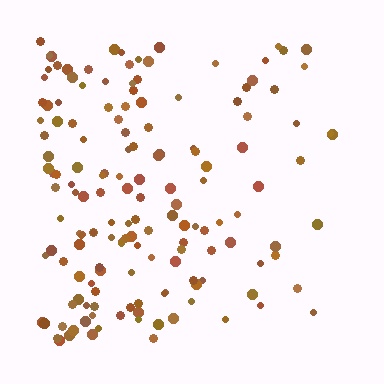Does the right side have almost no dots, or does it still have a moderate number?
Still a moderate number, just noticeably fewer than the left.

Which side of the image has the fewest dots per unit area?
The right.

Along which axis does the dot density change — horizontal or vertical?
Horizontal.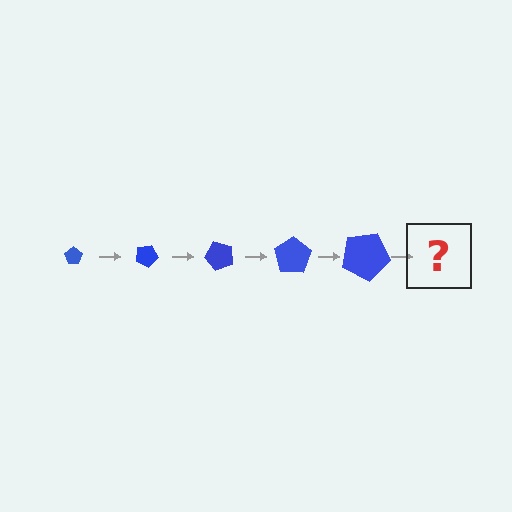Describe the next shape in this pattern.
It should be a pentagon, larger than the previous one and rotated 125 degrees from the start.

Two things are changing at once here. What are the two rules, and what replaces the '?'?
The two rules are that the pentagon grows larger each step and it rotates 25 degrees each step. The '?' should be a pentagon, larger than the previous one and rotated 125 degrees from the start.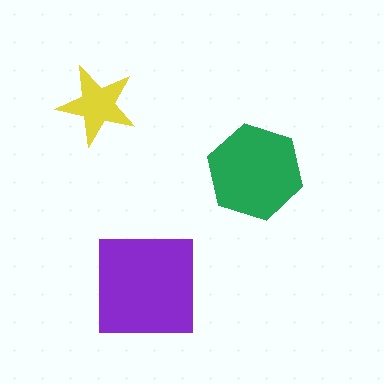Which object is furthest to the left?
The yellow star is leftmost.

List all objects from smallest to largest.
The yellow star, the green hexagon, the purple square.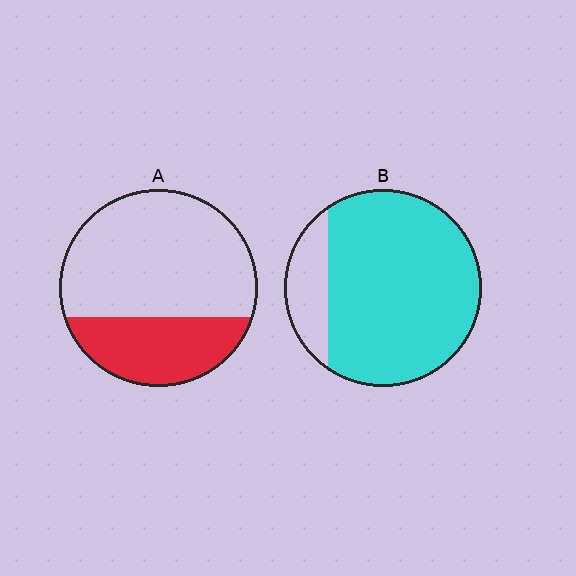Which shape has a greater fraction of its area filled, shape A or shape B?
Shape B.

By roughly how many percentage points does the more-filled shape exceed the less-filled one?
By roughly 50 percentage points (B over A).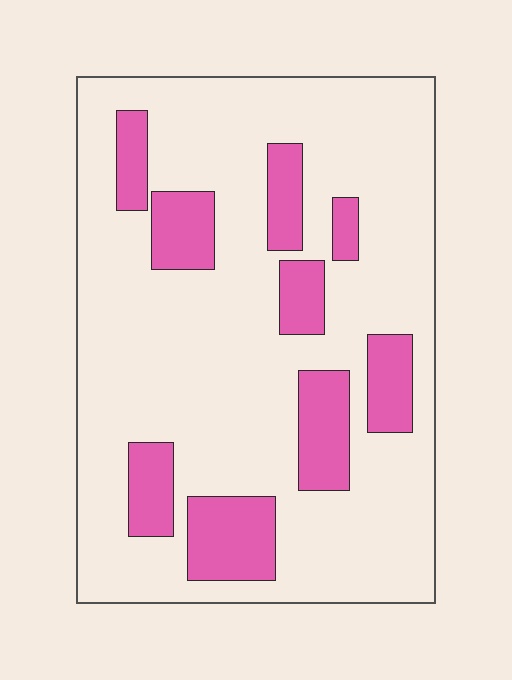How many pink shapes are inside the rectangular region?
9.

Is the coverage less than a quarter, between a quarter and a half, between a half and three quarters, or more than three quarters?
Less than a quarter.